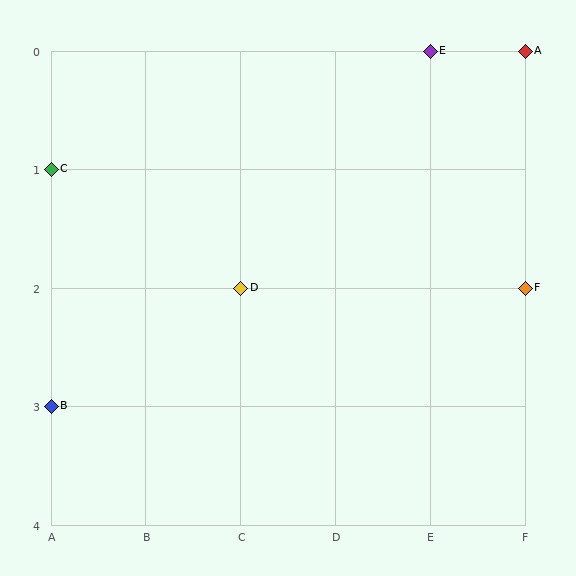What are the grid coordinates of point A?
Point A is at grid coordinates (F, 0).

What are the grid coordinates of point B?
Point B is at grid coordinates (A, 3).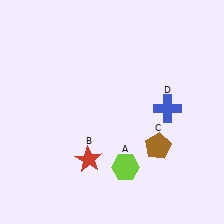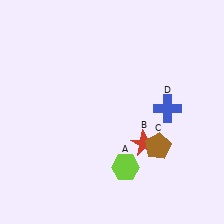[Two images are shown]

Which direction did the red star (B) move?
The red star (B) moved right.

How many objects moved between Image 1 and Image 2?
1 object moved between the two images.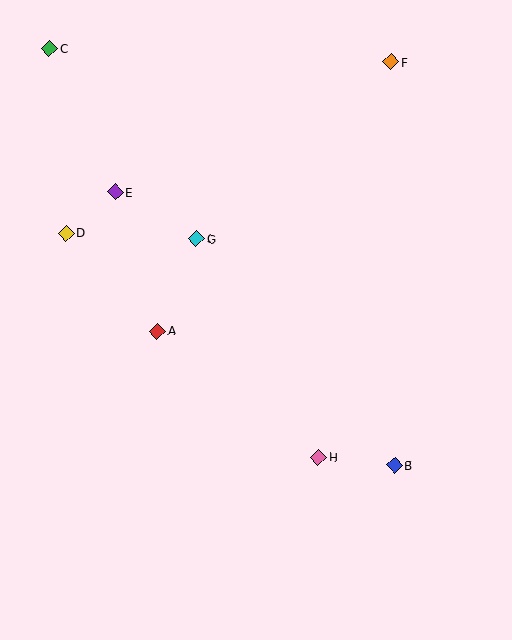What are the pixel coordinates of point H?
Point H is at (318, 457).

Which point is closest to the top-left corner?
Point C is closest to the top-left corner.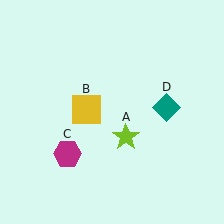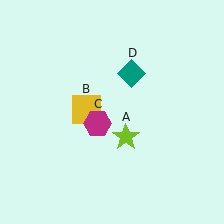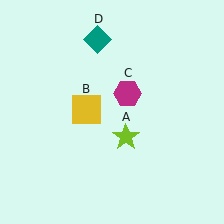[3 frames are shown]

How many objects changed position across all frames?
2 objects changed position: magenta hexagon (object C), teal diamond (object D).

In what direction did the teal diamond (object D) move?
The teal diamond (object D) moved up and to the left.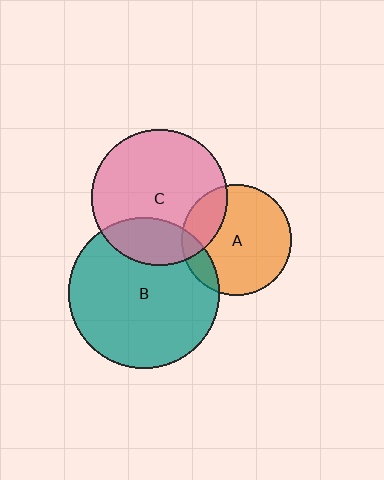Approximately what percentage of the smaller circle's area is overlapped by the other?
Approximately 25%.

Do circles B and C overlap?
Yes.